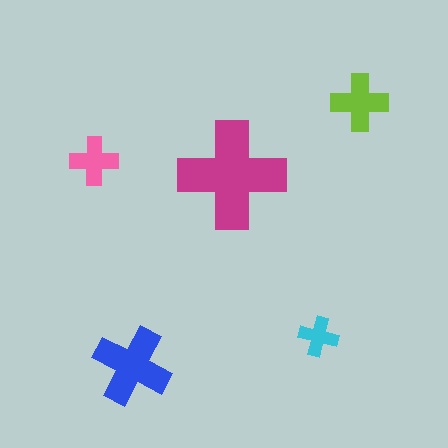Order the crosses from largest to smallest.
the magenta one, the blue one, the lime one, the pink one, the cyan one.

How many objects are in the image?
There are 5 objects in the image.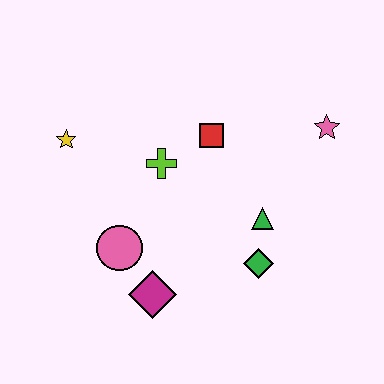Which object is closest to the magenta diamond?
The pink circle is closest to the magenta diamond.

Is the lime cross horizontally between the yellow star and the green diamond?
Yes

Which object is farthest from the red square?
The magenta diamond is farthest from the red square.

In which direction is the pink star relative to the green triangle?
The pink star is above the green triangle.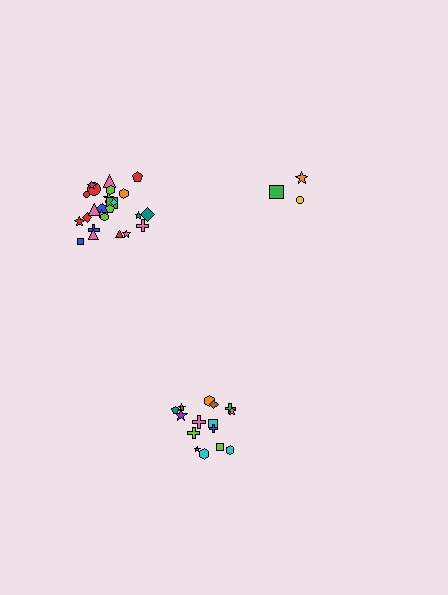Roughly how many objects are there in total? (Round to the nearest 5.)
Roughly 45 objects in total.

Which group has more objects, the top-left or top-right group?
The top-left group.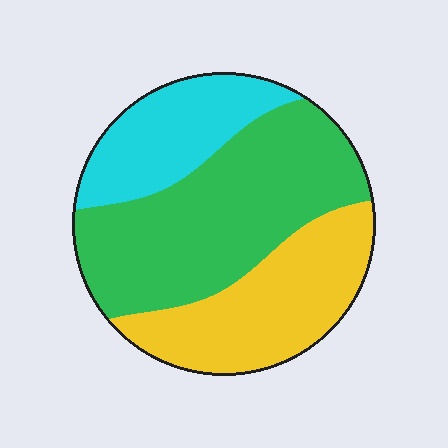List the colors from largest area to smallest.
From largest to smallest: green, yellow, cyan.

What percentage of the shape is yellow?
Yellow takes up about one third (1/3) of the shape.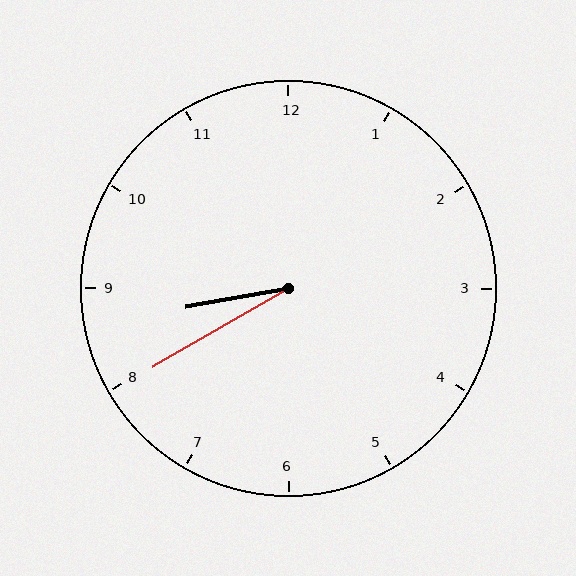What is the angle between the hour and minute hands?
Approximately 20 degrees.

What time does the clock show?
8:40.